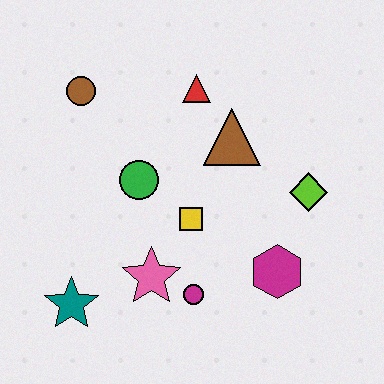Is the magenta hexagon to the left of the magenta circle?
No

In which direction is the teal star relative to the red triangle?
The teal star is below the red triangle.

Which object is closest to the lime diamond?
The magenta hexagon is closest to the lime diamond.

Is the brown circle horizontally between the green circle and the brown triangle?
No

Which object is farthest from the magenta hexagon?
The brown circle is farthest from the magenta hexagon.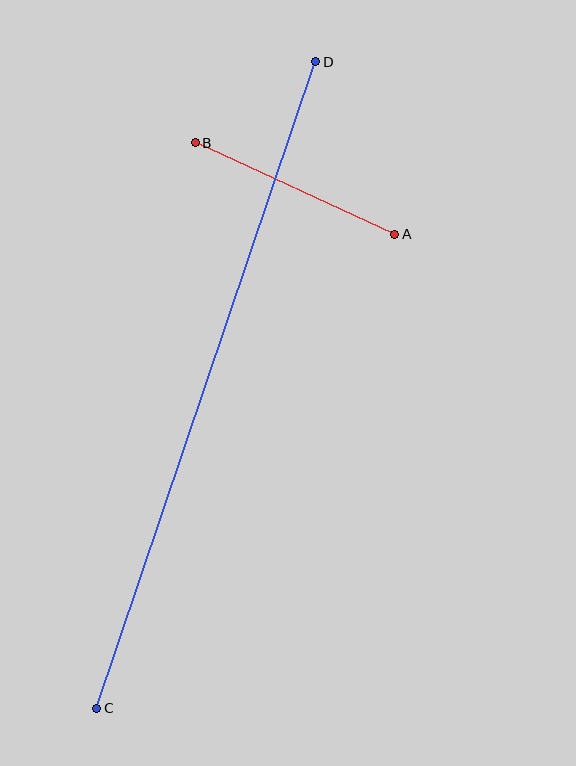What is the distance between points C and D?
The distance is approximately 683 pixels.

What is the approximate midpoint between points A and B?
The midpoint is at approximately (295, 189) pixels.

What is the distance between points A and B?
The distance is approximately 219 pixels.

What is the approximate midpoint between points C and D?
The midpoint is at approximately (206, 385) pixels.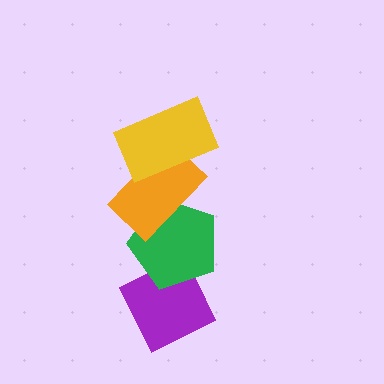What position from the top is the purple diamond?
The purple diamond is 4th from the top.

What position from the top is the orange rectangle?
The orange rectangle is 2nd from the top.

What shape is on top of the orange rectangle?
The yellow rectangle is on top of the orange rectangle.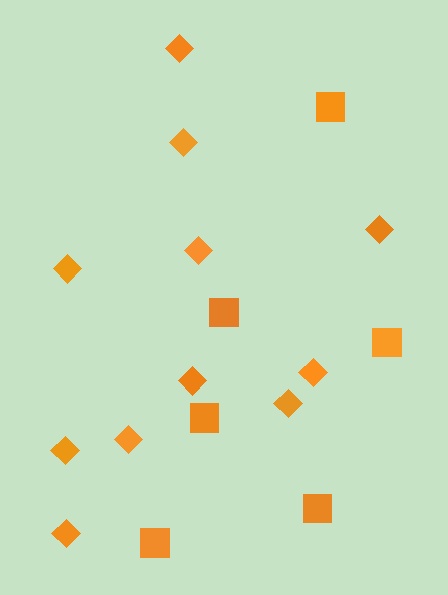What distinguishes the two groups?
There are 2 groups: one group of diamonds (11) and one group of squares (6).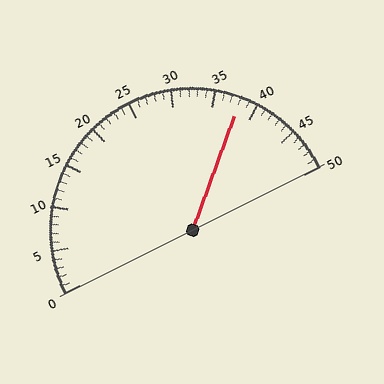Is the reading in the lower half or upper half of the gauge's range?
The reading is in the upper half of the range (0 to 50).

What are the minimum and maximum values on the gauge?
The gauge ranges from 0 to 50.